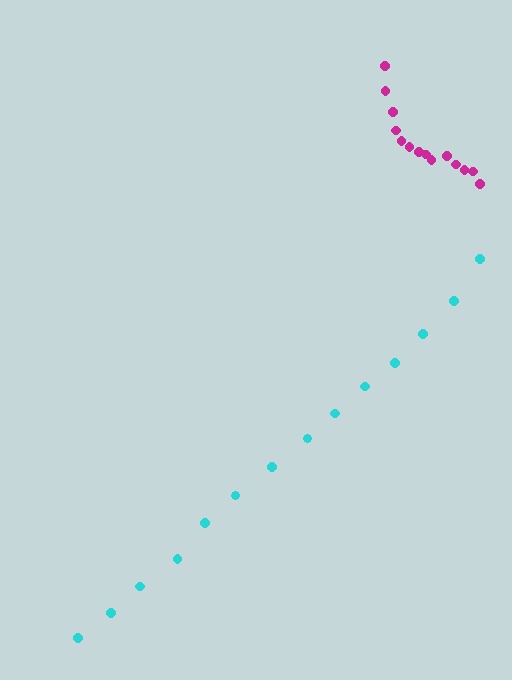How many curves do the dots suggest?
There are 2 distinct paths.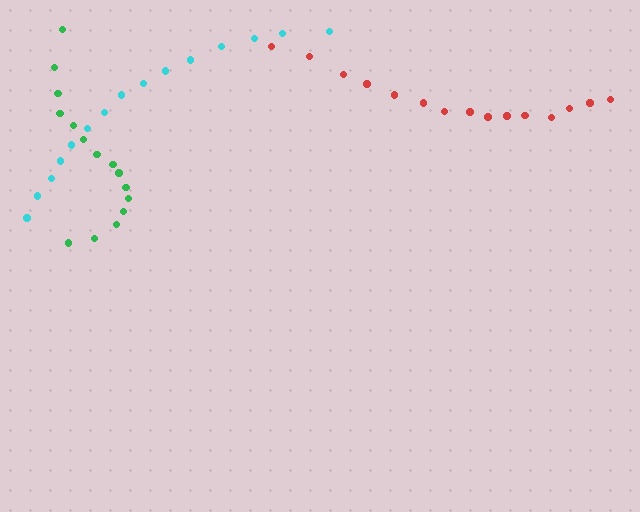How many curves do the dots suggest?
There are 3 distinct paths.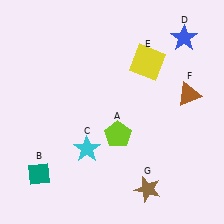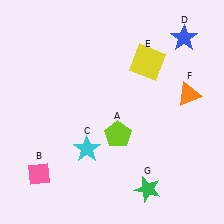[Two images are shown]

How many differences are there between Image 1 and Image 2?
There are 3 differences between the two images.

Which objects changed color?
B changed from teal to pink. F changed from brown to orange. G changed from brown to green.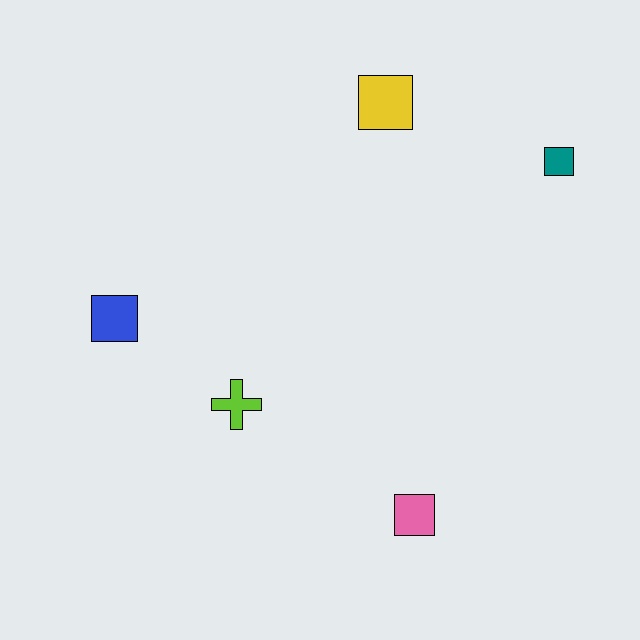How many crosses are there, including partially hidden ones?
There is 1 cross.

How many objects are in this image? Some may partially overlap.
There are 5 objects.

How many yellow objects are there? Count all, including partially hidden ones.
There is 1 yellow object.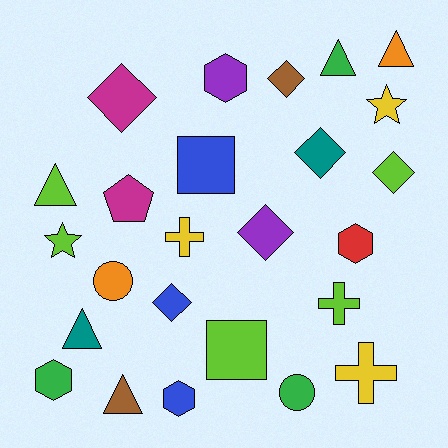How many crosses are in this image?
There are 3 crosses.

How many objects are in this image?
There are 25 objects.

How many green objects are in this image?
There are 3 green objects.